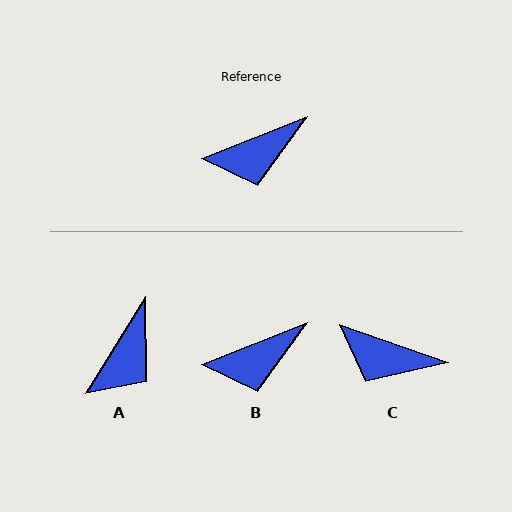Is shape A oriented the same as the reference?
No, it is off by about 37 degrees.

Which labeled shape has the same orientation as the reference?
B.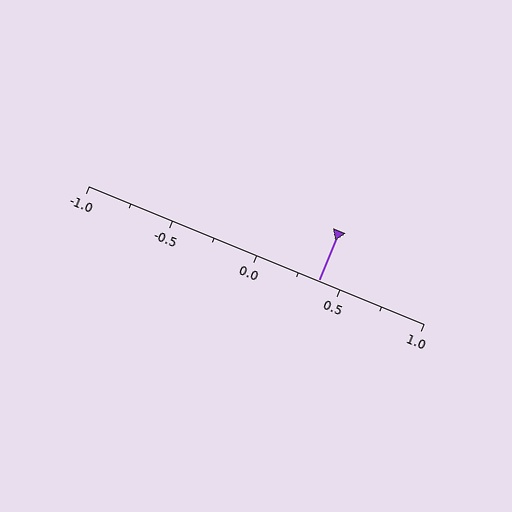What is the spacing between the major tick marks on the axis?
The major ticks are spaced 0.5 apart.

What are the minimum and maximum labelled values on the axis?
The axis runs from -1.0 to 1.0.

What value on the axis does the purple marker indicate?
The marker indicates approximately 0.38.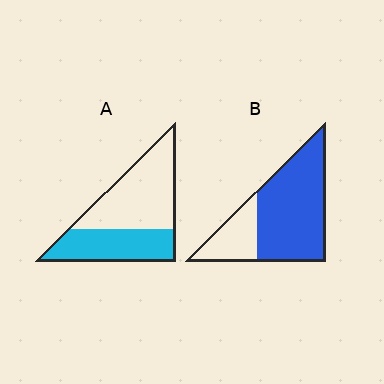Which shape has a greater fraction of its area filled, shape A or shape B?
Shape B.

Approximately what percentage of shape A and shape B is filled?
A is approximately 40% and B is approximately 75%.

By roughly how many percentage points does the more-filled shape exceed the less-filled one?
By roughly 30 percentage points (B over A).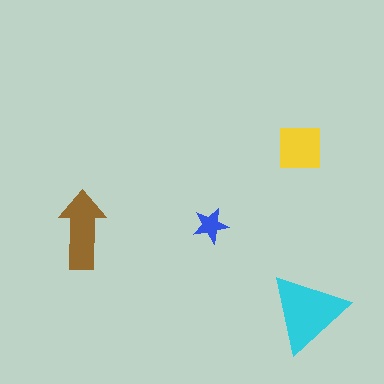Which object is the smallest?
The blue star.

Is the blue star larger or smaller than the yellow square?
Smaller.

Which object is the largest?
The cyan triangle.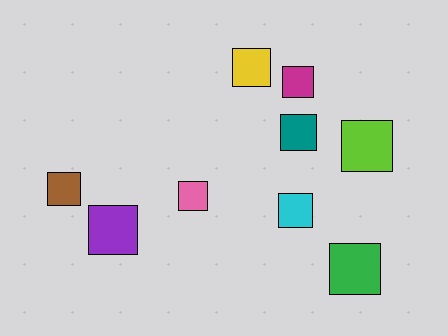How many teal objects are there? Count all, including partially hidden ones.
There is 1 teal object.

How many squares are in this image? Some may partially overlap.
There are 9 squares.